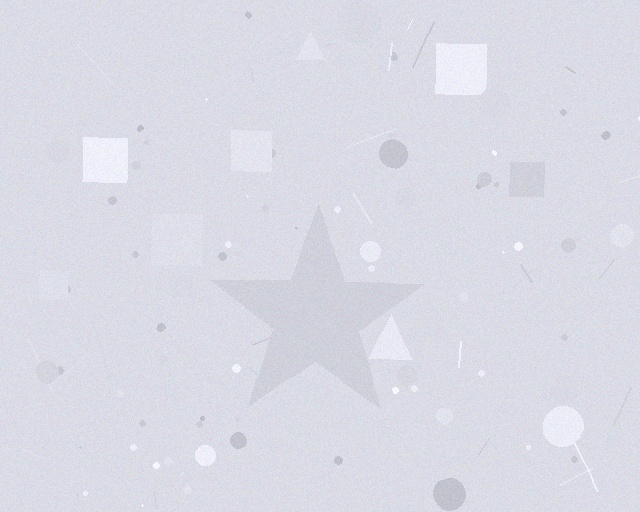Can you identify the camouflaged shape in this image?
The camouflaged shape is a star.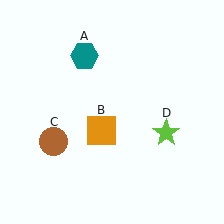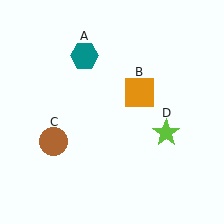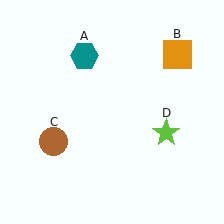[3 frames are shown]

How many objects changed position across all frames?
1 object changed position: orange square (object B).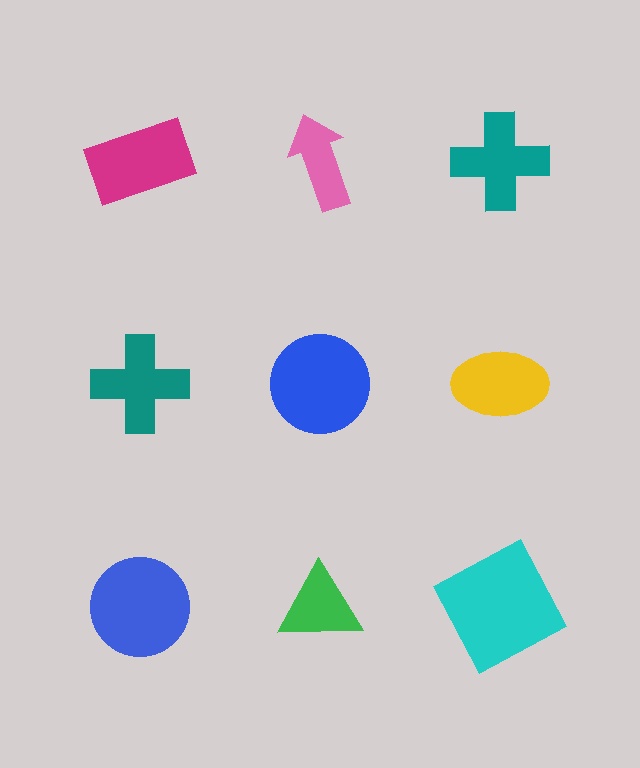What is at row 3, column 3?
A cyan square.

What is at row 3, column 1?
A blue circle.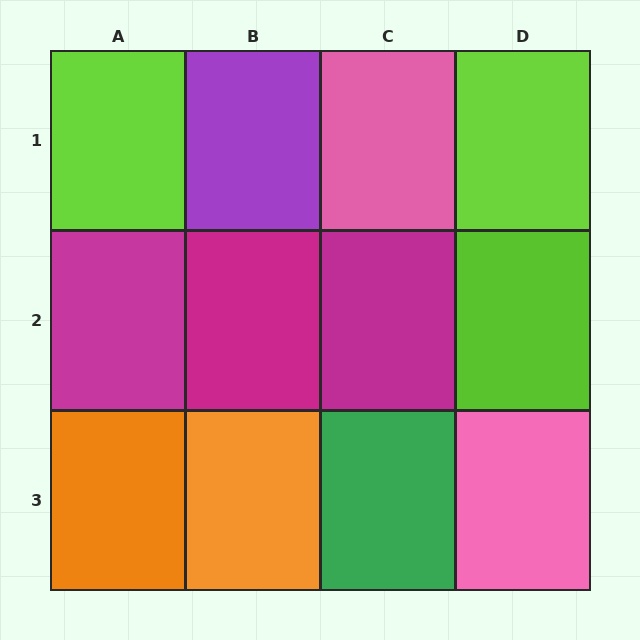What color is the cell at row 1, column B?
Purple.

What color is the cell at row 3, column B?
Orange.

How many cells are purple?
1 cell is purple.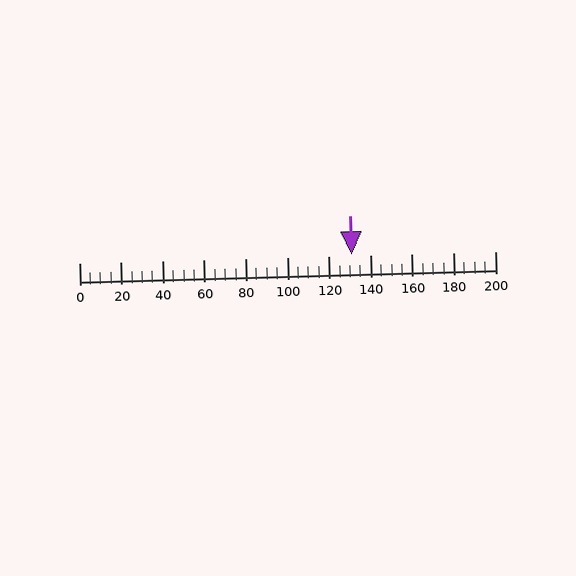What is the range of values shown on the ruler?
The ruler shows values from 0 to 200.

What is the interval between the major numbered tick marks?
The major tick marks are spaced 20 units apart.